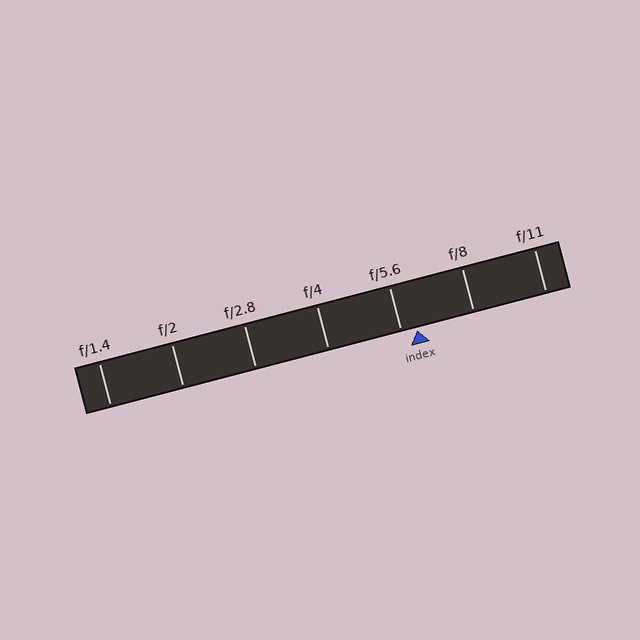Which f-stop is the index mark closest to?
The index mark is closest to f/5.6.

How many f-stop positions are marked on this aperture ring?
There are 7 f-stop positions marked.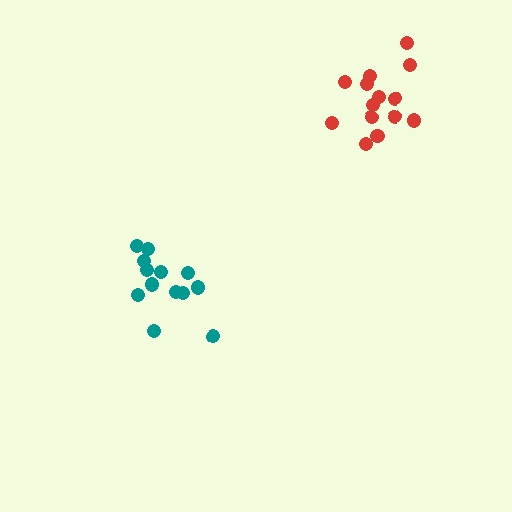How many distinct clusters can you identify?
There are 2 distinct clusters.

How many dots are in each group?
Group 1: 14 dots, Group 2: 13 dots (27 total).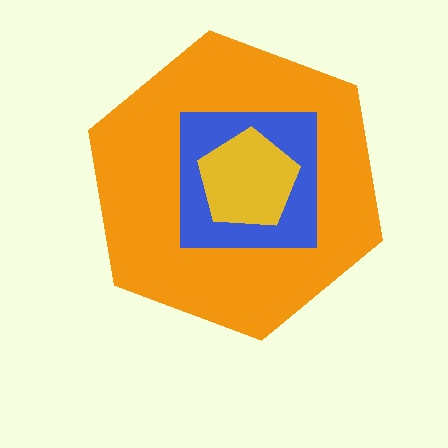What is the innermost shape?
The yellow pentagon.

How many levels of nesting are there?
3.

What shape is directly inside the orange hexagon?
The blue square.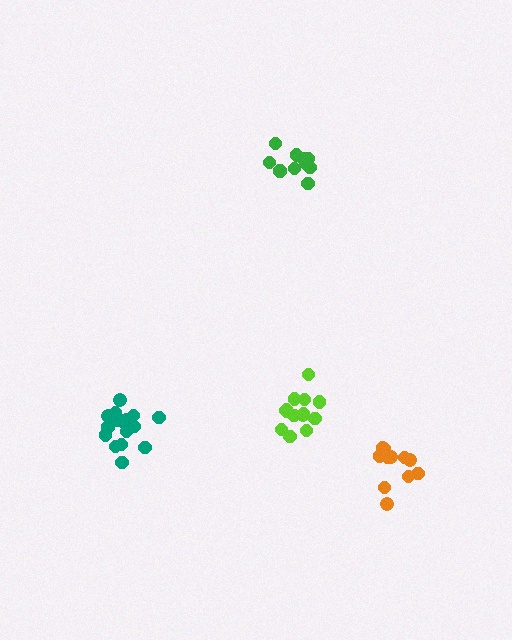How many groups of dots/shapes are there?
There are 4 groups.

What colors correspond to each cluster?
The clusters are colored: green, lime, teal, orange.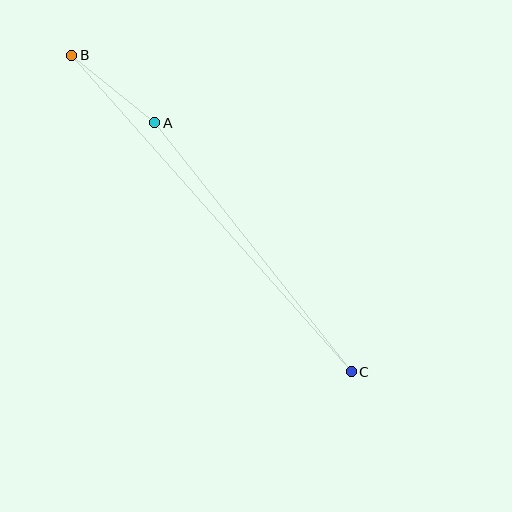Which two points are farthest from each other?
Points B and C are farthest from each other.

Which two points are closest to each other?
Points A and B are closest to each other.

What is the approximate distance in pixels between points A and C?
The distance between A and C is approximately 317 pixels.